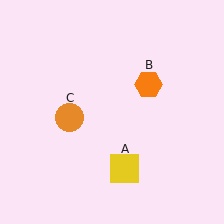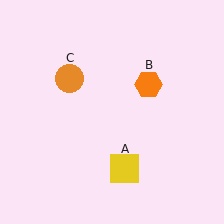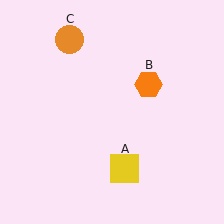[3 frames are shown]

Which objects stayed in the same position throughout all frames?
Yellow square (object A) and orange hexagon (object B) remained stationary.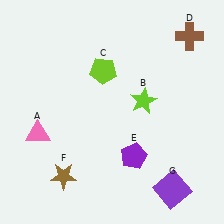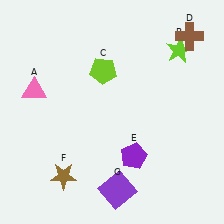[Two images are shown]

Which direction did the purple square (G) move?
The purple square (G) moved left.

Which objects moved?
The objects that moved are: the pink triangle (A), the lime star (B), the purple square (G).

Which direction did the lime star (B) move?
The lime star (B) moved up.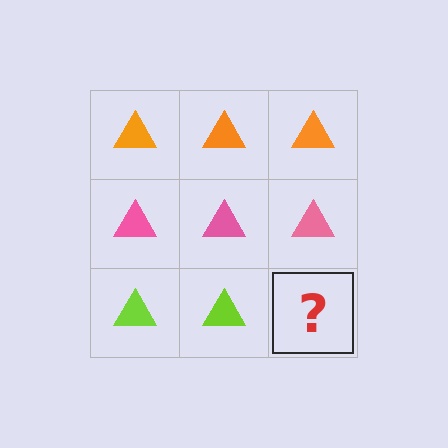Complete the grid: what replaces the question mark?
The question mark should be replaced with a lime triangle.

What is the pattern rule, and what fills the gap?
The rule is that each row has a consistent color. The gap should be filled with a lime triangle.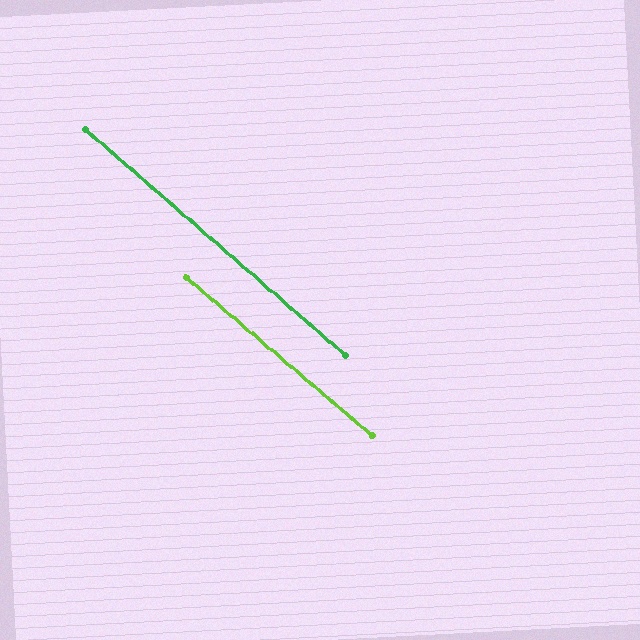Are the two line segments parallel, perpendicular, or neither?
Parallel — their directions differ by only 0.5°.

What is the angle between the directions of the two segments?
Approximately 0 degrees.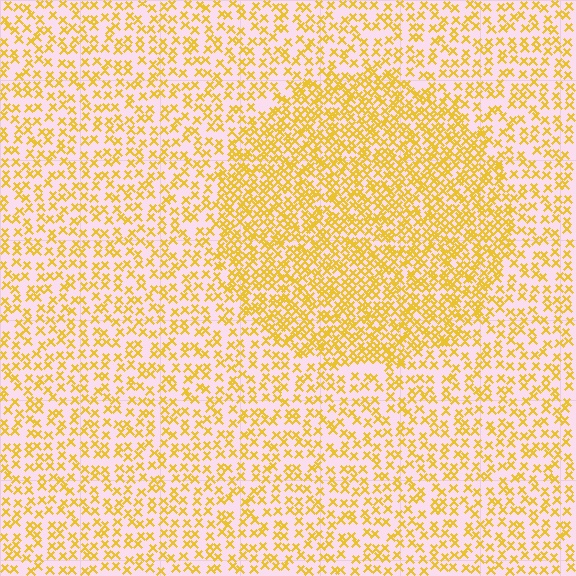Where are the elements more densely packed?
The elements are more densely packed inside the circle boundary.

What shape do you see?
I see a circle.